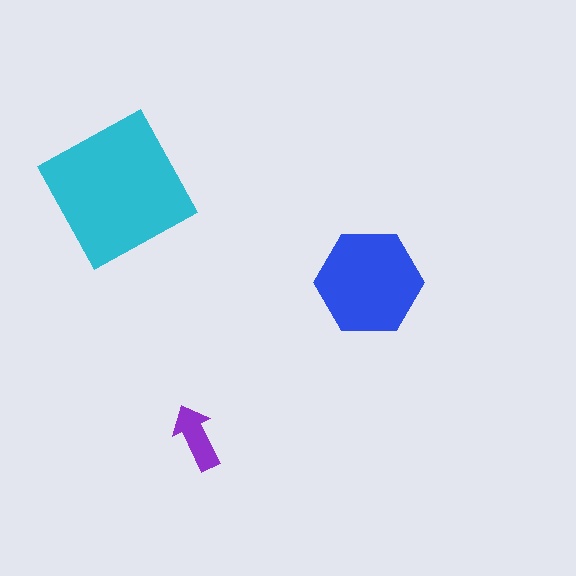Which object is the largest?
The cyan square.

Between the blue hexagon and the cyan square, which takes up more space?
The cyan square.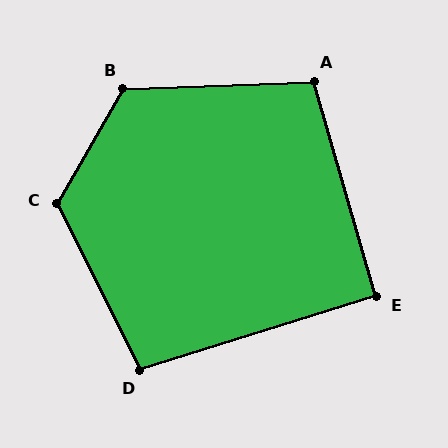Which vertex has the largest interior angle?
C, at approximately 123 degrees.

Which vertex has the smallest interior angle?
E, at approximately 91 degrees.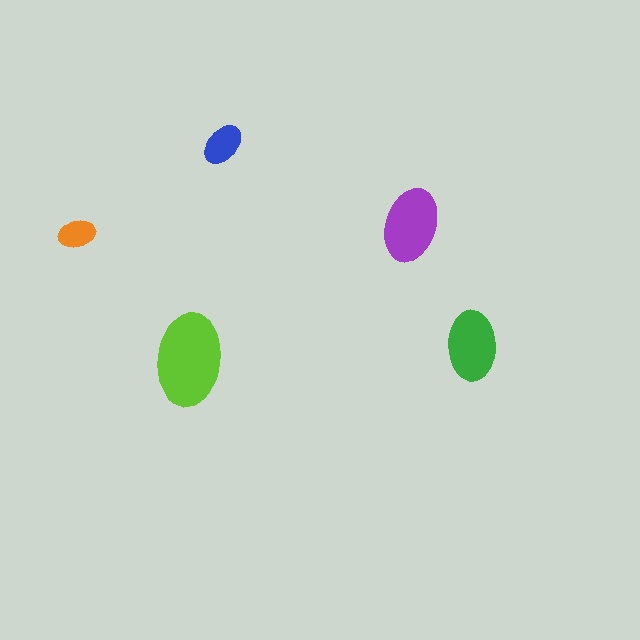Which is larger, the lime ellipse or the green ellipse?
The lime one.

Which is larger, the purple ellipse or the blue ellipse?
The purple one.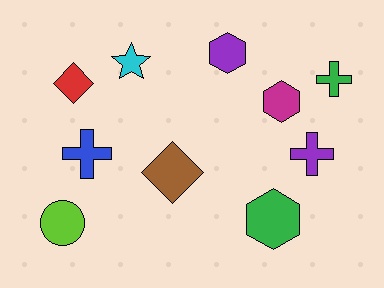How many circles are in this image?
There is 1 circle.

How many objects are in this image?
There are 10 objects.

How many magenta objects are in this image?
There is 1 magenta object.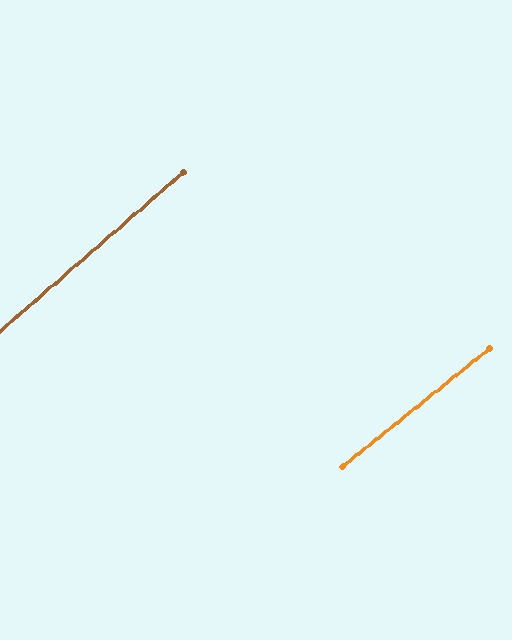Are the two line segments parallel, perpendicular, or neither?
Parallel — their directions differ by only 1.9°.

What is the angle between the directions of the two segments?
Approximately 2 degrees.